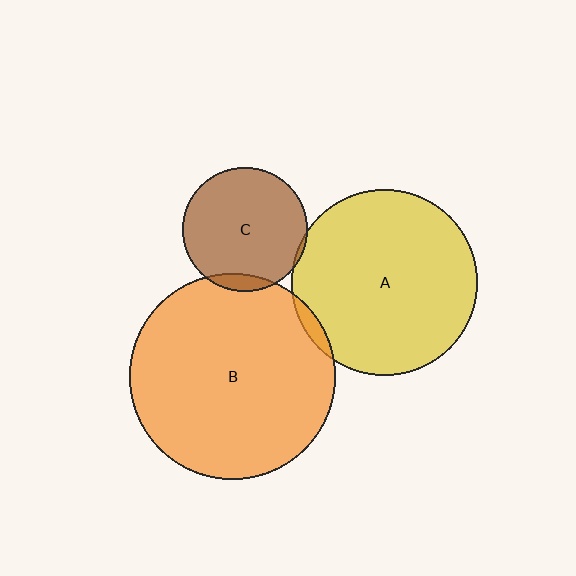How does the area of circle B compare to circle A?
Approximately 1.2 times.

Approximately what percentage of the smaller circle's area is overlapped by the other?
Approximately 5%.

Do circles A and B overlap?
Yes.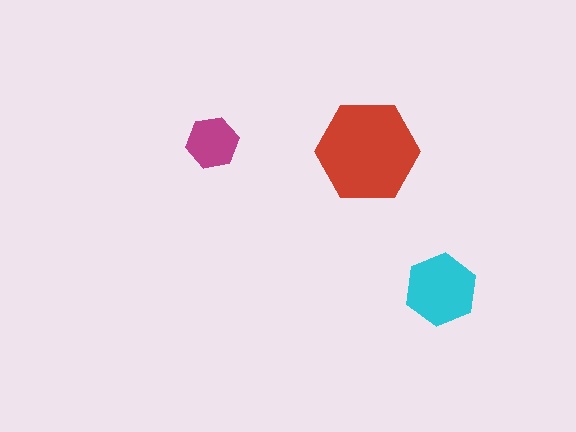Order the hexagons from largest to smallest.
the red one, the cyan one, the magenta one.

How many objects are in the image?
There are 3 objects in the image.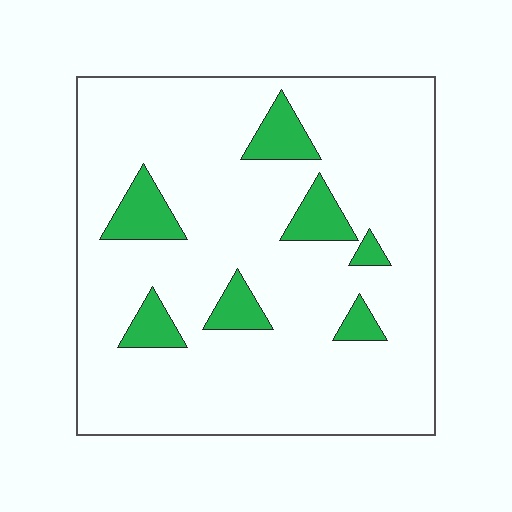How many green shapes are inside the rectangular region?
7.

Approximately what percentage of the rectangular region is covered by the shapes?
Approximately 10%.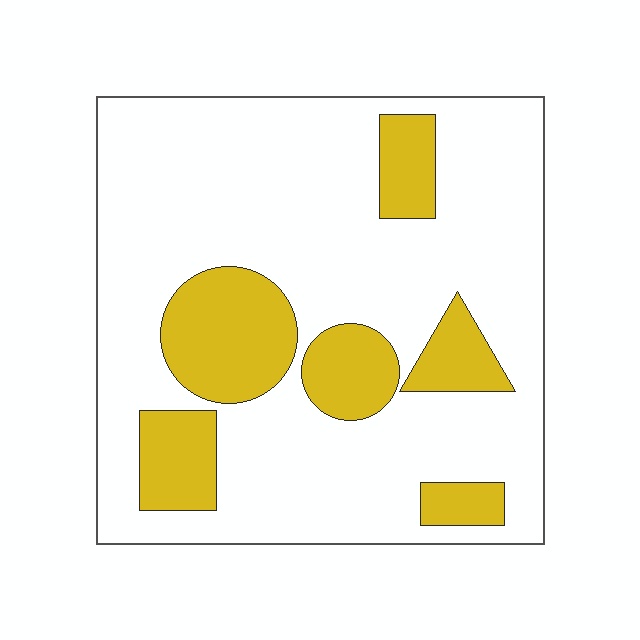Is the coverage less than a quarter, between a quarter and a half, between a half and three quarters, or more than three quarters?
Less than a quarter.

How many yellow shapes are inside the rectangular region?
6.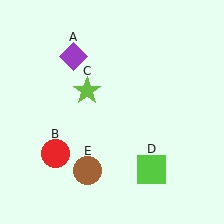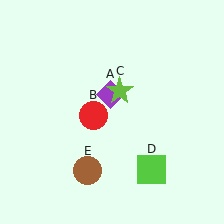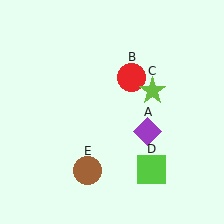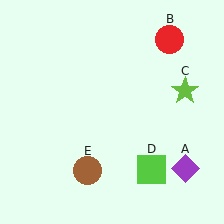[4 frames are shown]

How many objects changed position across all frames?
3 objects changed position: purple diamond (object A), red circle (object B), lime star (object C).